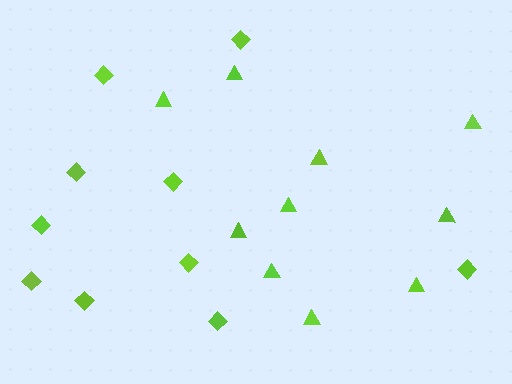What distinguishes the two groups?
There are 2 groups: one group of diamonds (10) and one group of triangles (10).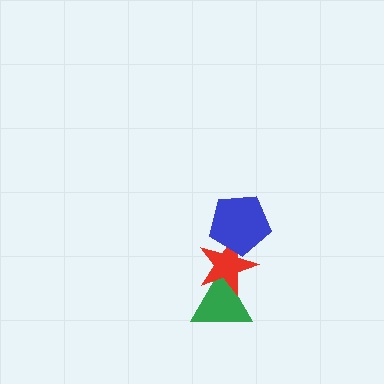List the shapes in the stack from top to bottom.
From top to bottom: the blue pentagon, the red star, the green triangle.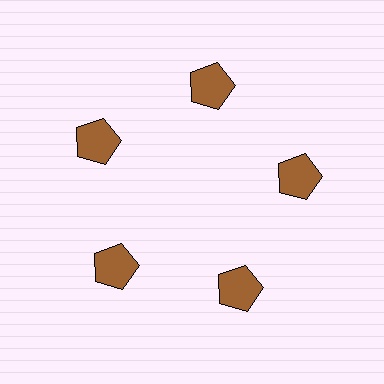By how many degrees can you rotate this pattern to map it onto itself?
The pattern maps onto itself every 72 degrees of rotation.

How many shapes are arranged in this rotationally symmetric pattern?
There are 5 shapes, arranged in 5 groups of 1.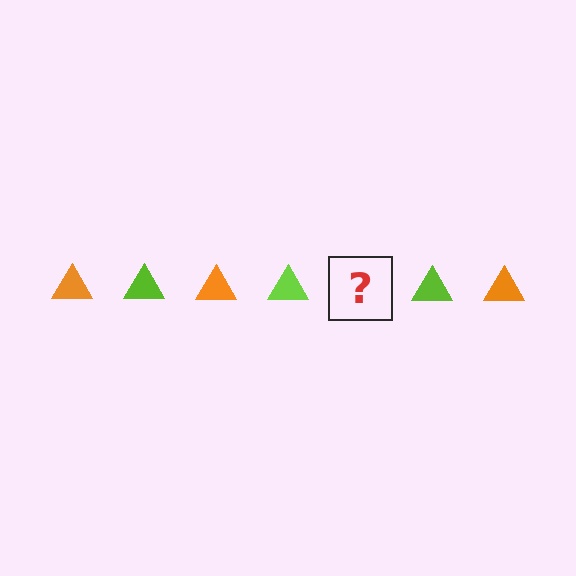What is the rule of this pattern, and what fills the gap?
The rule is that the pattern cycles through orange, lime triangles. The gap should be filled with an orange triangle.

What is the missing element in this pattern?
The missing element is an orange triangle.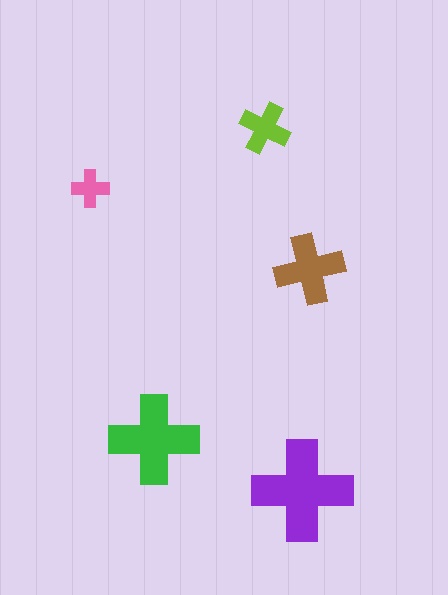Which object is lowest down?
The purple cross is bottommost.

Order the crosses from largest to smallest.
the purple one, the green one, the brown one, the lime one, the pink one.